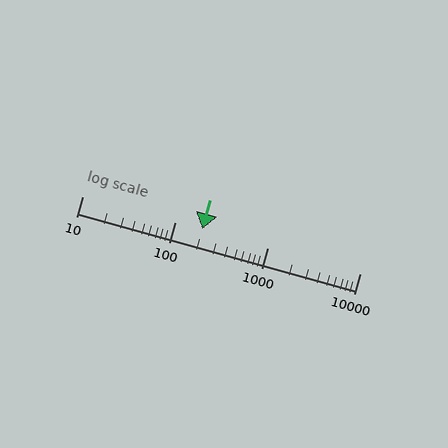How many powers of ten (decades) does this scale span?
The scale spans 3 decades, from 10 to 10000.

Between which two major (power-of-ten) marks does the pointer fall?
The pointer is between 100 and 1000.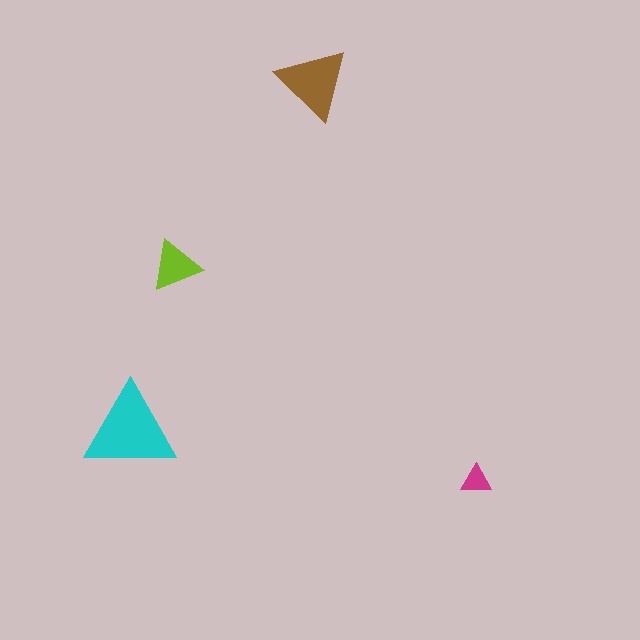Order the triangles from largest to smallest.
the cyan one, the brown one, the lime one, the magenta one.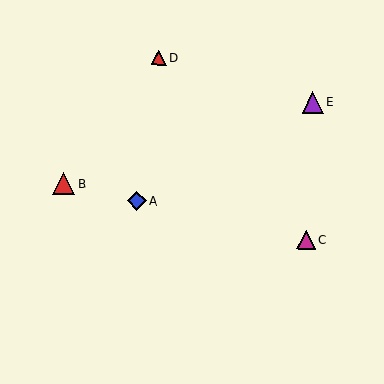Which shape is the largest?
The red triangle (labeled B) is the largest.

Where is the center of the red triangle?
The center of the red triangle is at (64, 184).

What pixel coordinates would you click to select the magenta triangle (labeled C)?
Click at (306, 239) to select the magenta triangle C.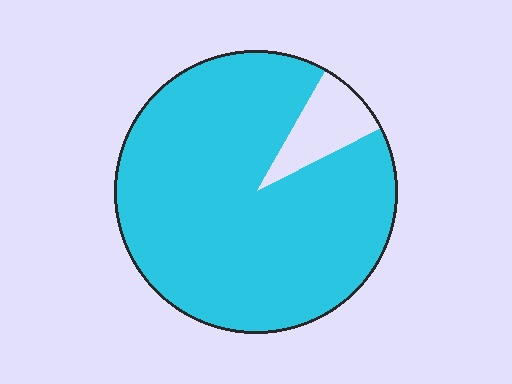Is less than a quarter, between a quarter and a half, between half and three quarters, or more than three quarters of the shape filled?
More than three quarters.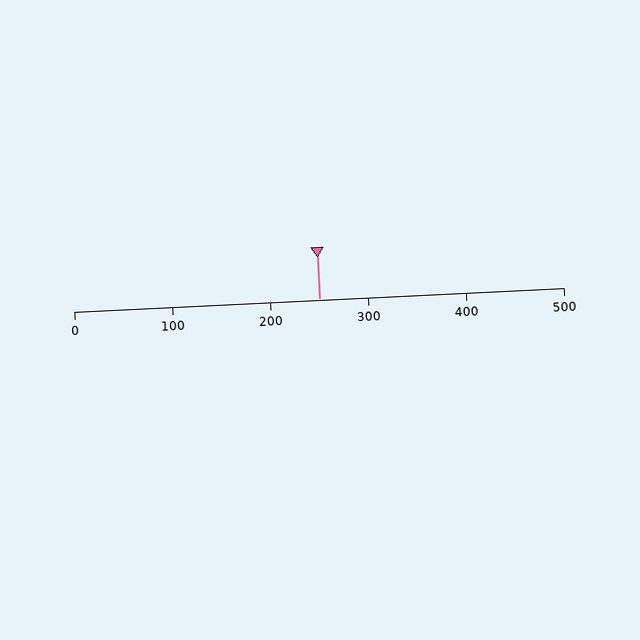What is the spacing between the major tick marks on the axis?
The major ticks are spaced 100 apart.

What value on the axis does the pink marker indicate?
The marker indicates approximately 250.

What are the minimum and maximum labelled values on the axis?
The axis runs from 0 to 500.